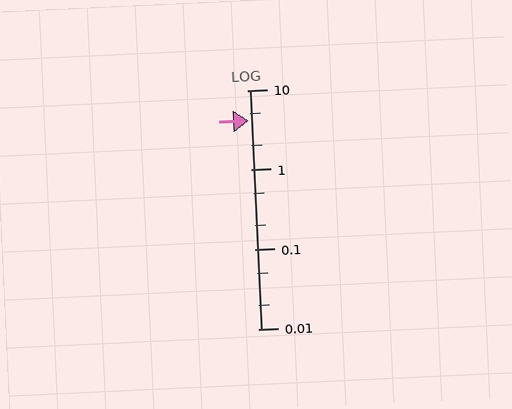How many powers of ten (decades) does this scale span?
The scale spans 3 decades, from 0.01 to 10.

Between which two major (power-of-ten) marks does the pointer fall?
The pointer is between 1 and 10.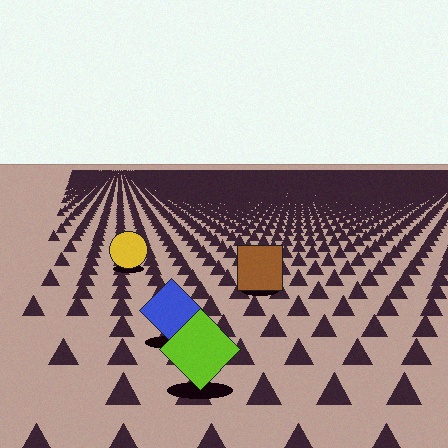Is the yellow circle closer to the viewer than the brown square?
No. The brown square is closer — you can tell from the texture gradient: the ground texture is coarser near it.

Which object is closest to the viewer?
The lime diamond is closest. The texture marks near it are larger and more spread out.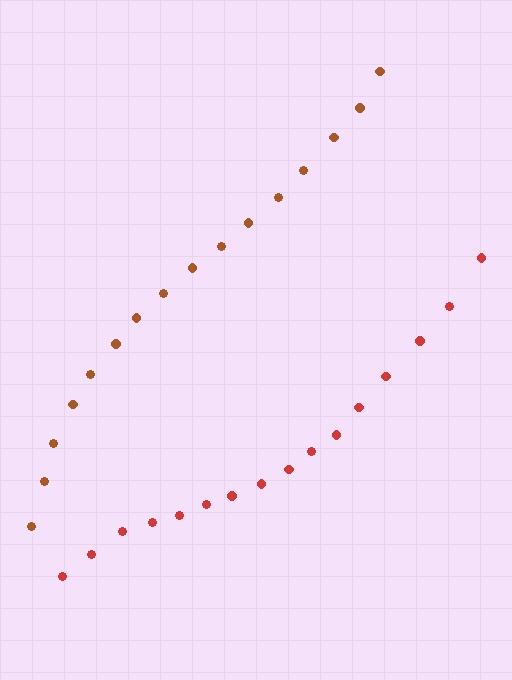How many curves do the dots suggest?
There are 2 distinct paths.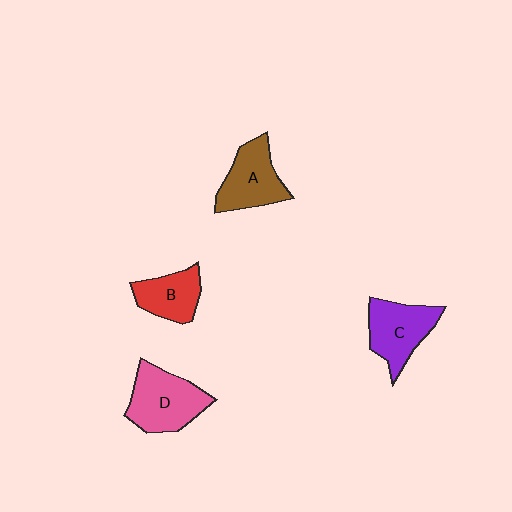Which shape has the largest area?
Shape D (pink).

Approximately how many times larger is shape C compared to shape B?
Approximately 1.3 times.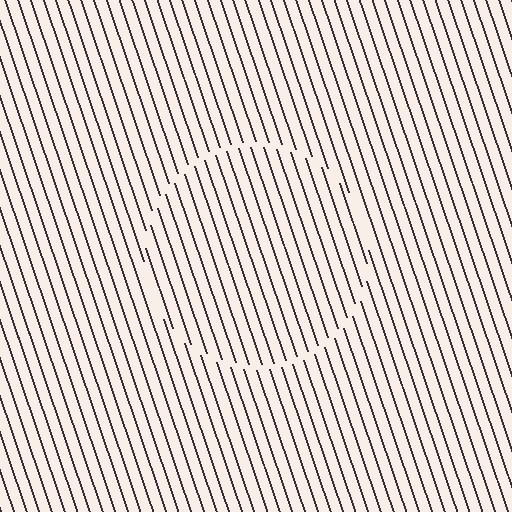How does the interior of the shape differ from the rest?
The interior of the shape contains the same grating, shifted by half a period — the contour is defined by the phase discontinuity where line-ends from the inner and outer gratings abut.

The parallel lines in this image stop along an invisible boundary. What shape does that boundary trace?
An illusory circle. The interior of the shape contains the same grating, shifted by half a period — the contour is defined by the phase discontinuity where line-ends from the inner and outer gratings abut.